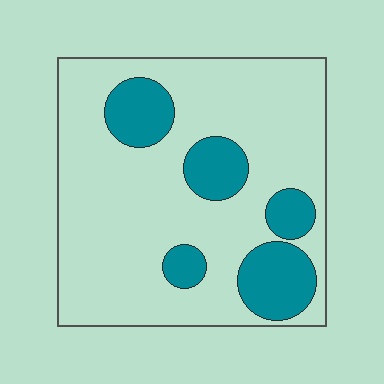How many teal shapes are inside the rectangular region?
5.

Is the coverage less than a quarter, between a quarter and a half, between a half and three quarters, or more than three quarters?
Less than a quarter.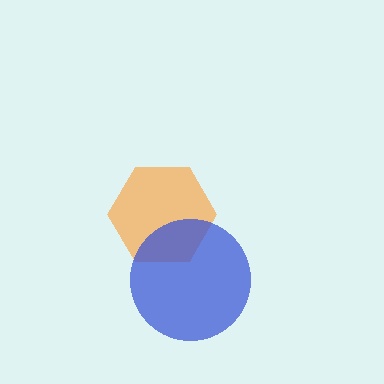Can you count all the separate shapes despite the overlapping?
Yes, there are 2 separate shapes.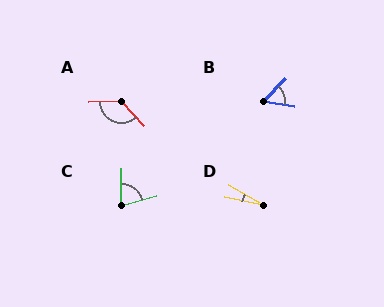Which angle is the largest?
A, at approximately 132 degrees.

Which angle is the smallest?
D, at approximately 19 degrees.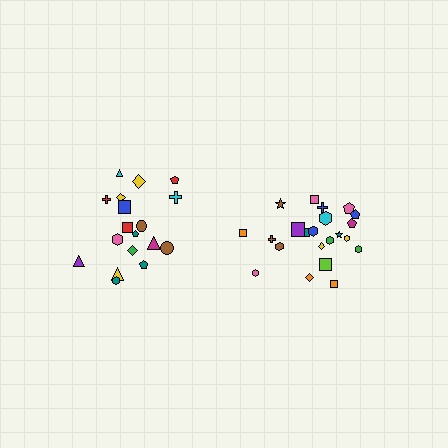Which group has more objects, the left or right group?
The right group.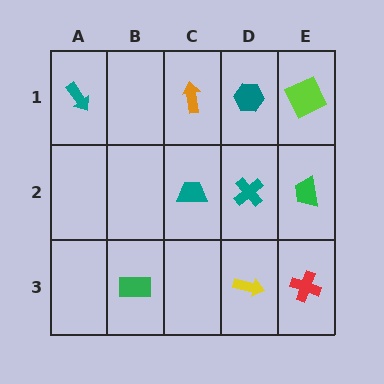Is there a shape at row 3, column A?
No, that cell is empty.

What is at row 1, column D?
A teal hexagon.